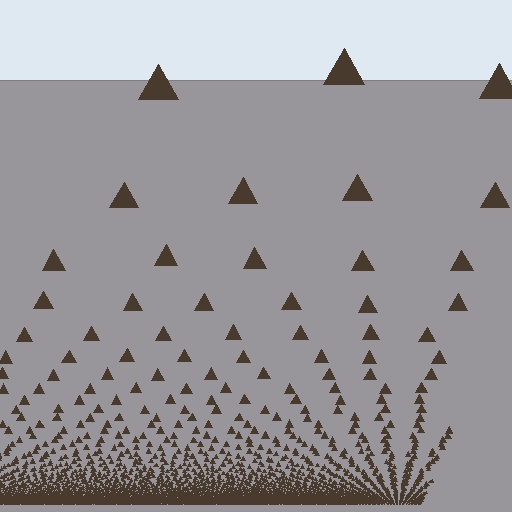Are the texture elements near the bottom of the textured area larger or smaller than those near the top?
Smaller. The gradient is inverted — elements near the bottom are smaller and denser.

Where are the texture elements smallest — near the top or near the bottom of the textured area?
Near the bottom.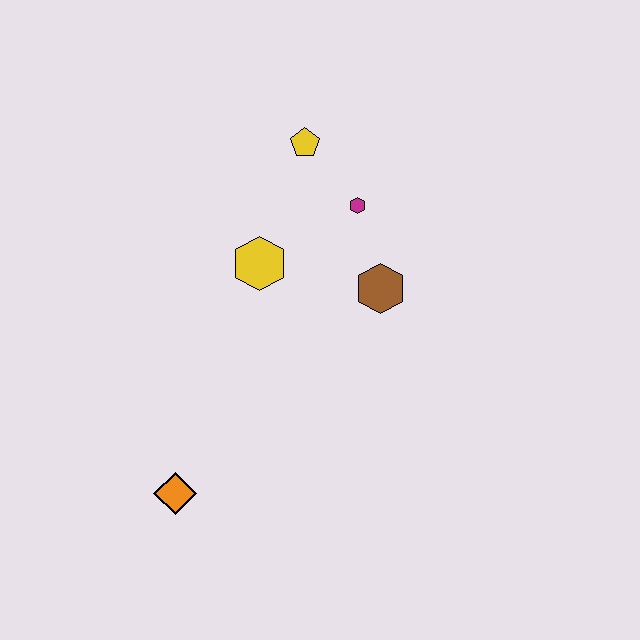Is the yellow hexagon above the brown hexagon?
Yes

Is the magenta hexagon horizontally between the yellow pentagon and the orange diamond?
No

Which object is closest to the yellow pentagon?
The magenta hexagon is closest to the yellow pentagon.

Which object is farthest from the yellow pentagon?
The orange diamond is farthest from the yellow pentagon.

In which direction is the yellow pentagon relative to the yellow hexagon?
The yellow pentagon is above the yellow hexagon.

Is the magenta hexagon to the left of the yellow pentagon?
No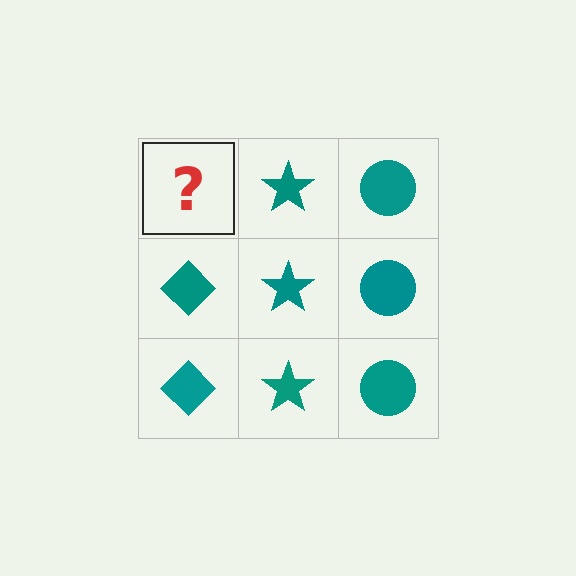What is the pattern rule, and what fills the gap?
The rule is that each column has a consistent shape. The gap should be filled with a teal diamond.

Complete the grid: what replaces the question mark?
The question mark should be replaced with a teal diamond.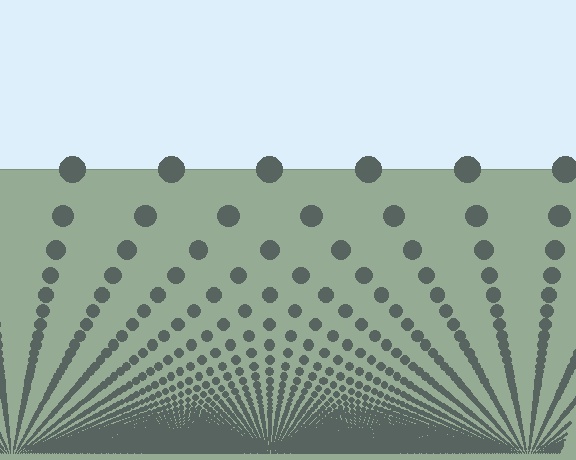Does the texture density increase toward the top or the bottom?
Density increases toward the bottom.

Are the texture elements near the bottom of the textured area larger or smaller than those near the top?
Smaller. The gradient is inverted — elements near the bottom are smaller and denser.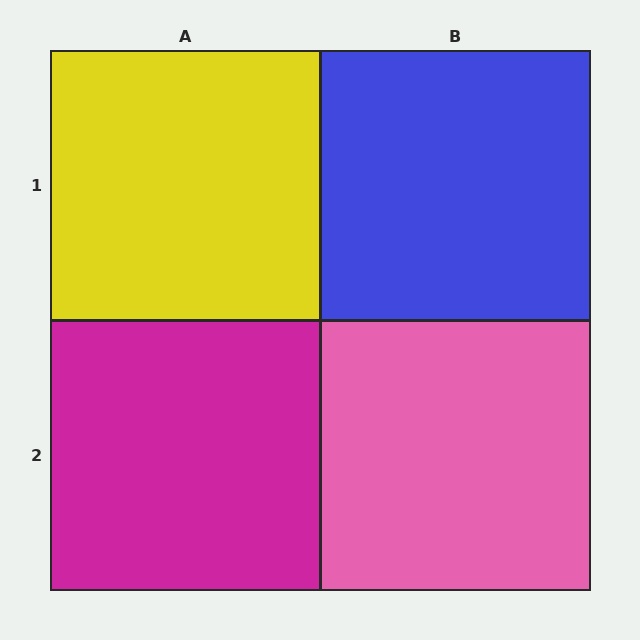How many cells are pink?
1 cell is pink.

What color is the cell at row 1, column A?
Yellow.